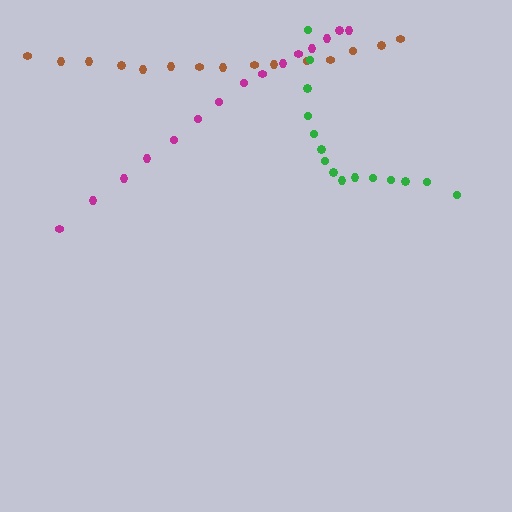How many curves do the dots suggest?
There are 3 distinct paths.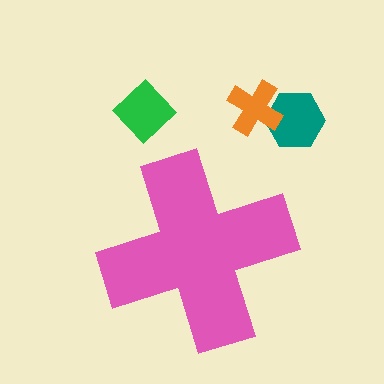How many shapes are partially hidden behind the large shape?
0 shapes are partially hidden.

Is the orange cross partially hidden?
No, the orange cross is fully visible.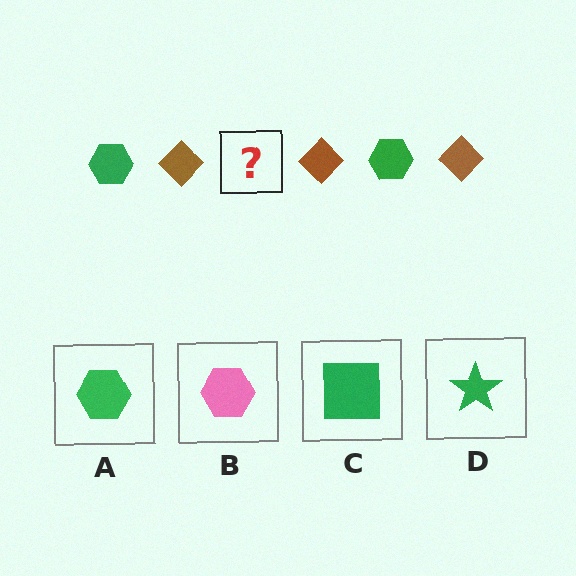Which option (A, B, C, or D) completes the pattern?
A.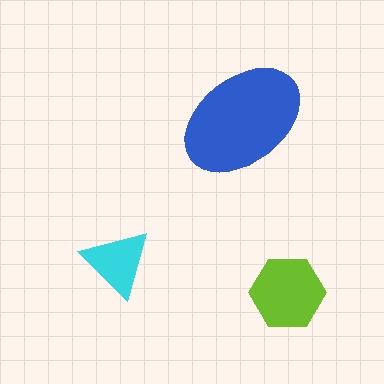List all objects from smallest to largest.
The cyan triangle, the lime hexagon, the blue ellipse.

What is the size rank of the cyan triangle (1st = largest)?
3rd.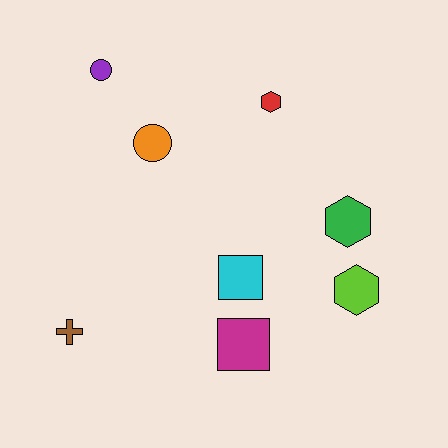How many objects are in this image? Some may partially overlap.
There are 8 objects.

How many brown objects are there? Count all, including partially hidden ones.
There is 1 brown object.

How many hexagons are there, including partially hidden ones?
There are 3 hexagons.